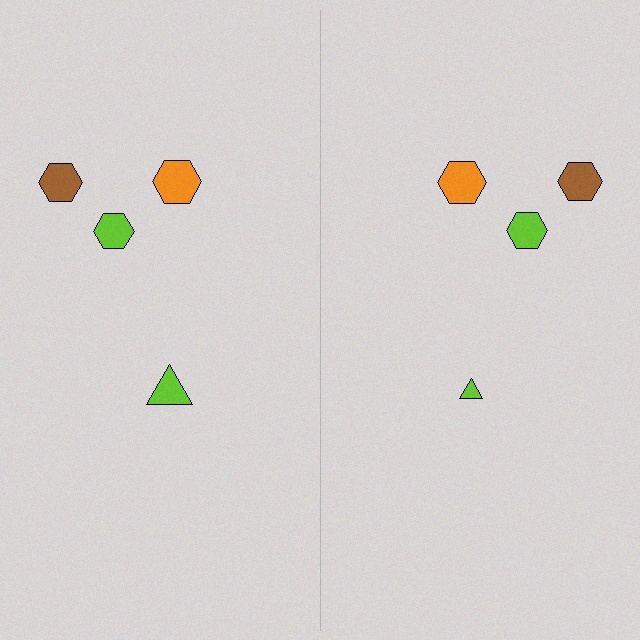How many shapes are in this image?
There are 8 shapes in this image.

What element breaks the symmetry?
The lime triangle on the right side has a different size than its mirror counterpart.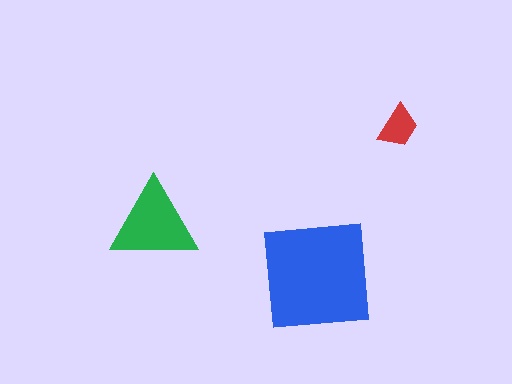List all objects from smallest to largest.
The red trapezoid, the green triangle, the blue square.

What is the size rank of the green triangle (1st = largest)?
2nd.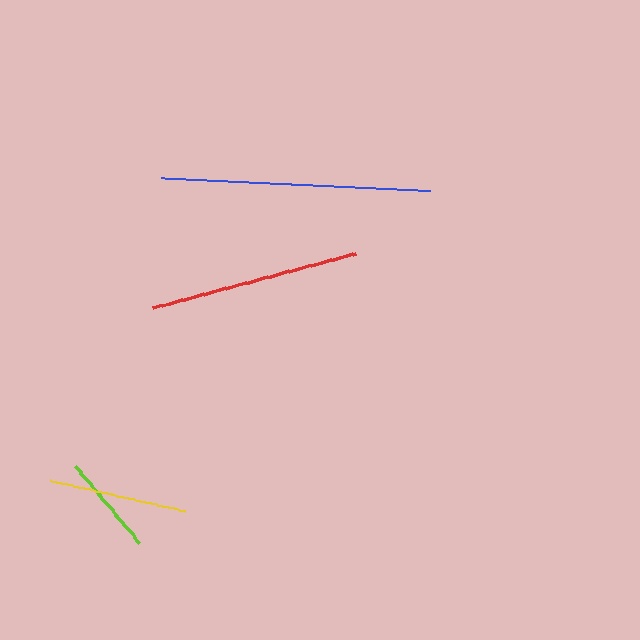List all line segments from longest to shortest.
From longest to shortest: blue, red, yellow, lime.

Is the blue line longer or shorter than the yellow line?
The blue line is longer than the yellow line.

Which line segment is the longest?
The blue line is the longest at approximately 270 pixels.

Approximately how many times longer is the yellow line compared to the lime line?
The yellow line is approximately 1.4 times the length of the lime line.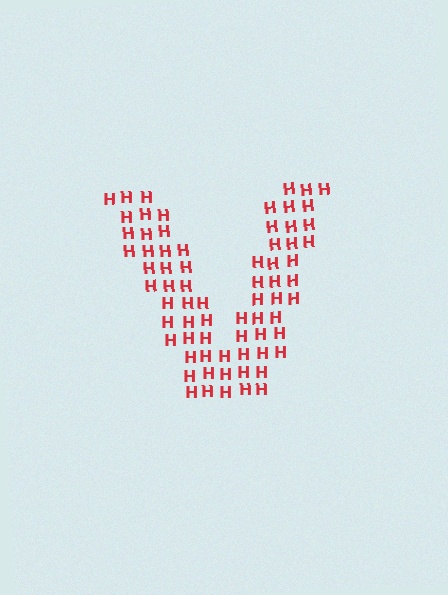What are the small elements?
The small elements are letter H's.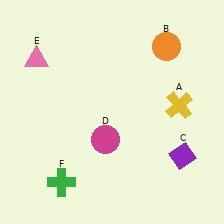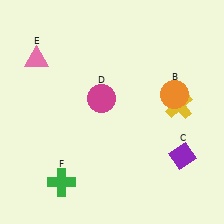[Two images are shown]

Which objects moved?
The objects that moved are: the orange circle (B), the magenta circle (D).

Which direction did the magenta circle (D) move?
The magenta circle (D) moved up.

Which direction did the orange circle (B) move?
The orange circle (B) moved down.